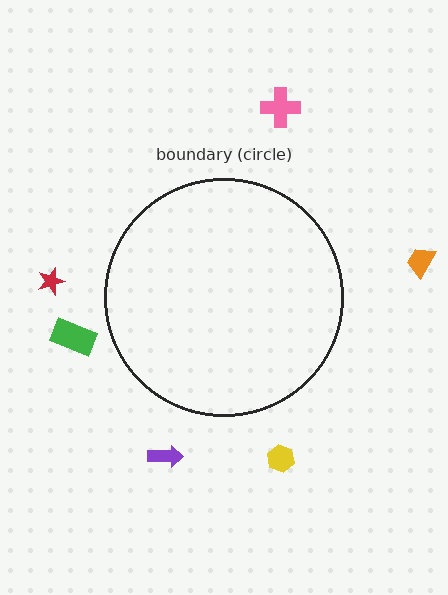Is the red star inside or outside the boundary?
Outside.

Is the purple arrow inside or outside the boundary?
Outside.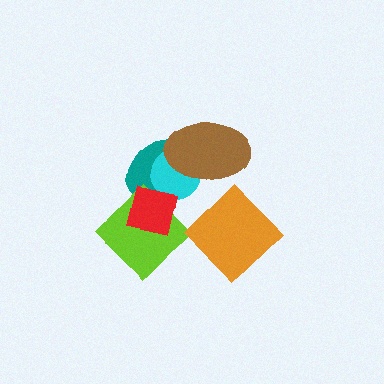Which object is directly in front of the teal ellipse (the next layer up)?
The cyan circle is directly in front of the teal ellipse.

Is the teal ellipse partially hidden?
Yes, it is partially covered by another shape.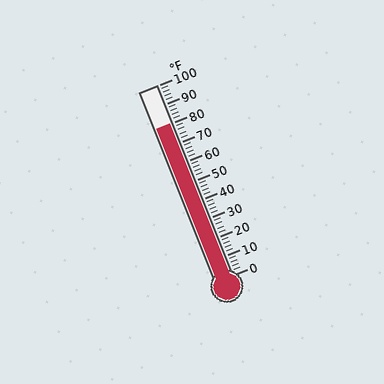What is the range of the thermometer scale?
The thermometer scale ranges from 0°F to 100°F.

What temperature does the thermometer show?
The thermometer shows approximately 80°F.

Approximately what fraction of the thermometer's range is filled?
The thermometer is filled to approximately 80% of its range.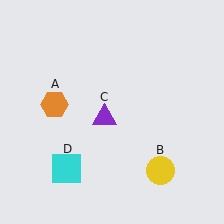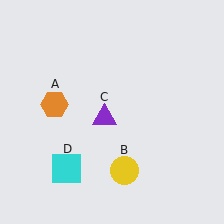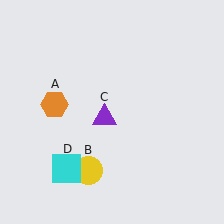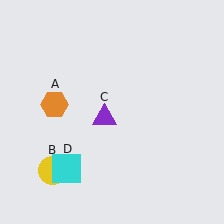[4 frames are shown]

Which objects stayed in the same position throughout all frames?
Orange hexagon (object A) and purple triangle (object C) and cyan square (object D) remained stationary.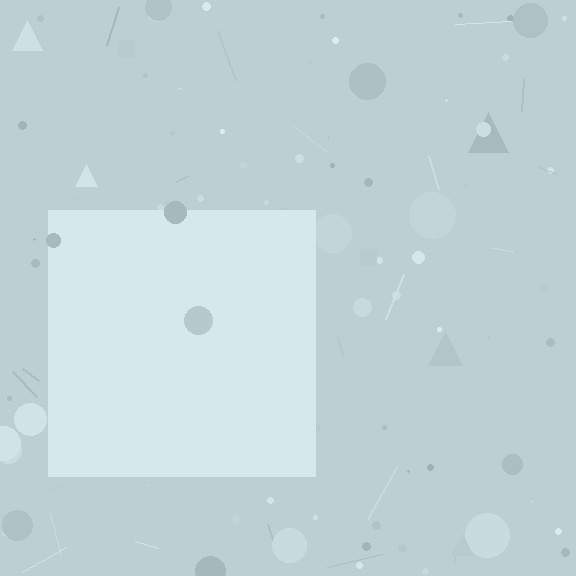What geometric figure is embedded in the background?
A square is embedded in the background.